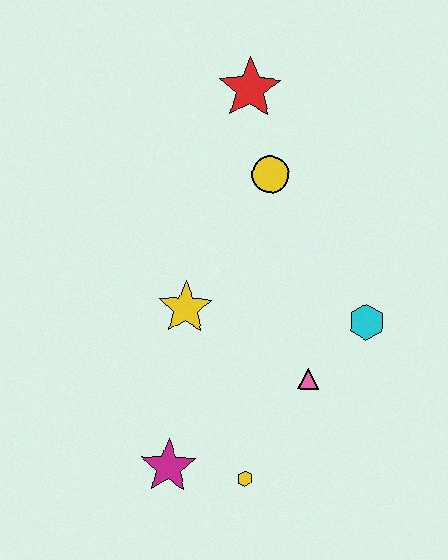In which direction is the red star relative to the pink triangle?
The red star is above the pink triangle.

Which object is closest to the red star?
The yellow circle is closest to the red star.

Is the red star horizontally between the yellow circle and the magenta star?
Yes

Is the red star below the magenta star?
No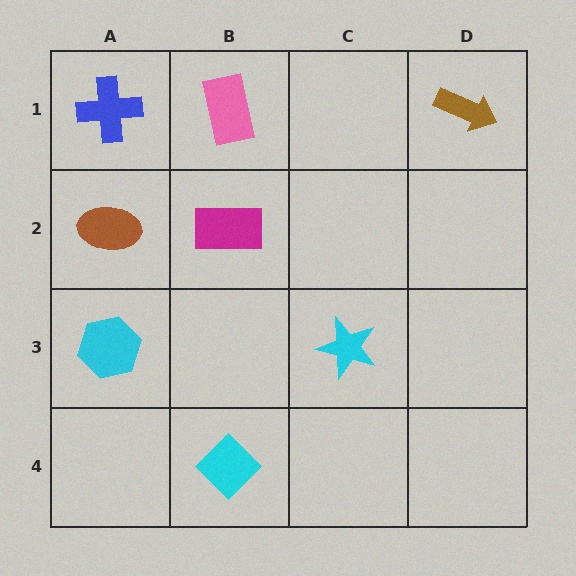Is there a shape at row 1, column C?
No, that cell is empty.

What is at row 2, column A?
A brown ellipse.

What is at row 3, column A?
A cyan hexagon.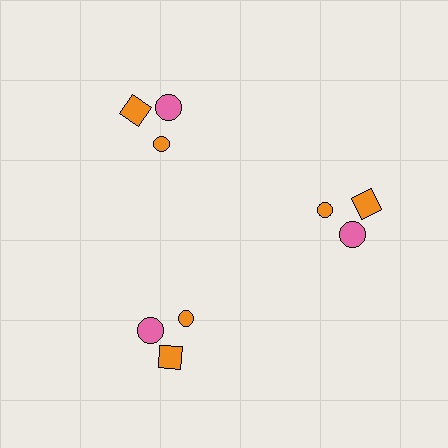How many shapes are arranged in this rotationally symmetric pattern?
There are 9 shapes, arranged in 3 groups of 3.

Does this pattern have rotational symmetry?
Yes, this pattern has 3-fold rotational symmetry. It looks the same after rotating 120 degrees around the center.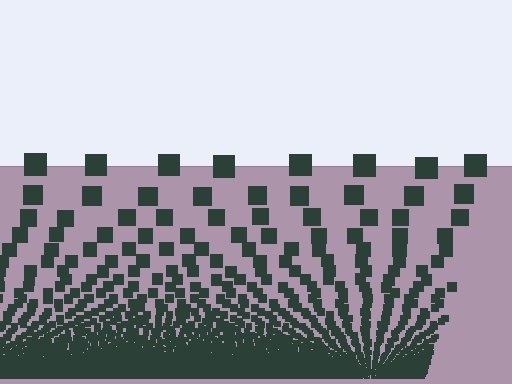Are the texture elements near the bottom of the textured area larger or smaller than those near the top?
Smaller. The gradient is inverted — elements near the bottom are smaller and denser.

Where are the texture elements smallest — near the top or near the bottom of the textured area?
Near the bottom.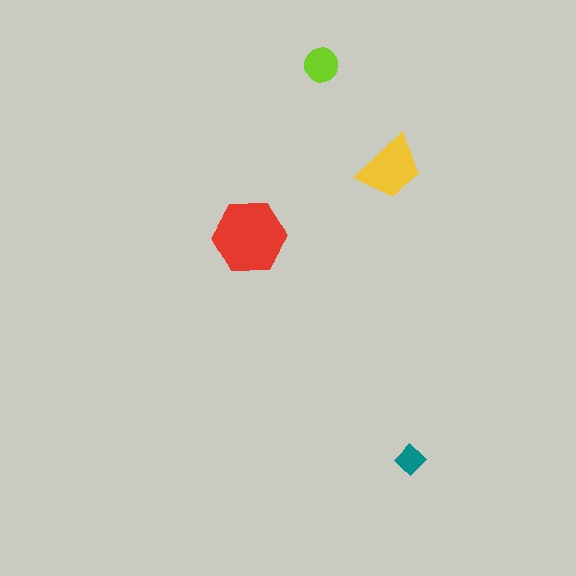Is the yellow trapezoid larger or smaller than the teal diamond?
Larger.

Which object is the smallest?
The teal diamond.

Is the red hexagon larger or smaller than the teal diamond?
Larger.